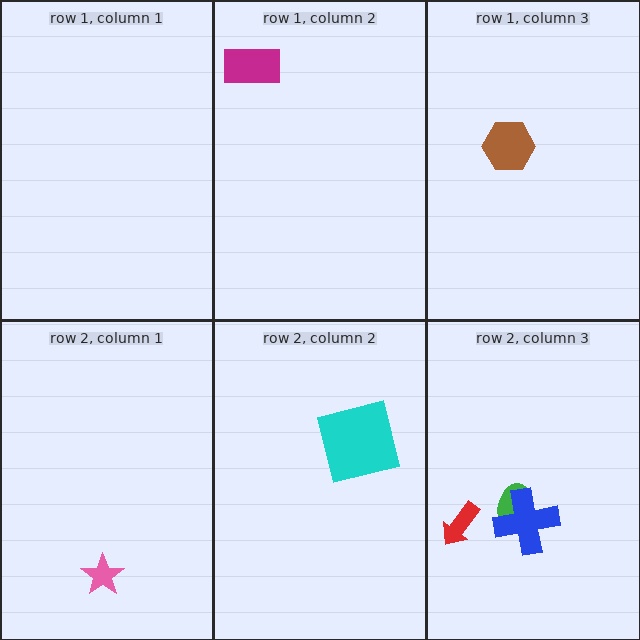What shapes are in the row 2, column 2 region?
The cyan square.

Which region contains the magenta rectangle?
The row 1, column 2 region.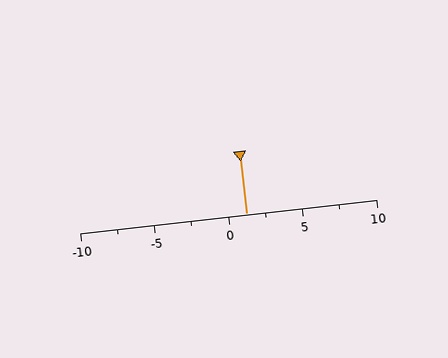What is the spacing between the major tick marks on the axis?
The major ticks are spaced 5 apart.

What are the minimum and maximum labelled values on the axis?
The axis runs from -10 to 10.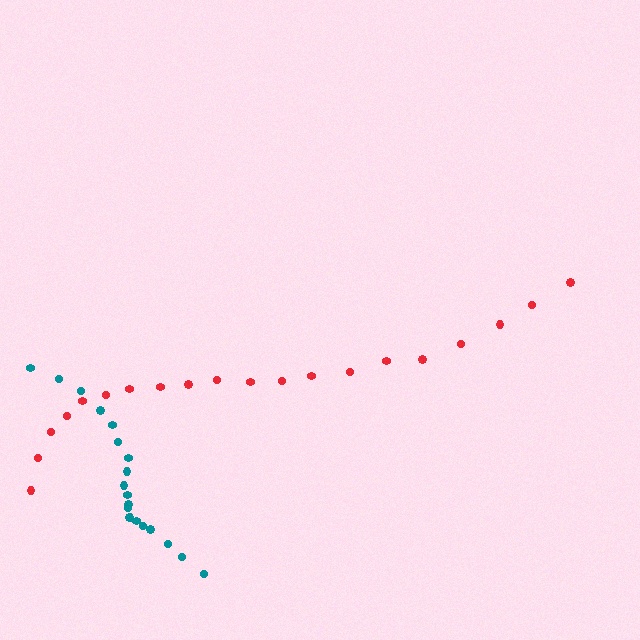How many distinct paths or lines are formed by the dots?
There are 2 distinct paths.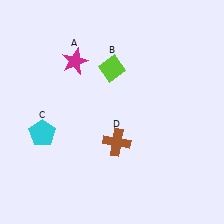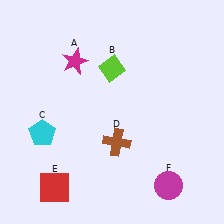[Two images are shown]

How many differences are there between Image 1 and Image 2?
There are 2 differences between the two images.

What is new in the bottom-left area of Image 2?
A red square (E) was added in the bottom-left area of Image 2.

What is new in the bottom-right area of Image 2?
A magenta circle (F) was added in the bottom-right area of Image 2.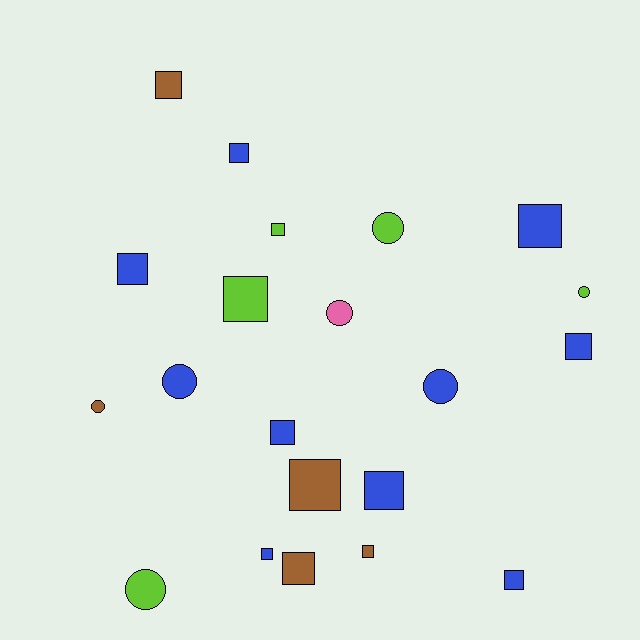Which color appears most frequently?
Blue, with 10 objects.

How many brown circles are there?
There is 1 brown circle.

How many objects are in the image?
There are 21 objects.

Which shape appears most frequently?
Square, with 14 objects.